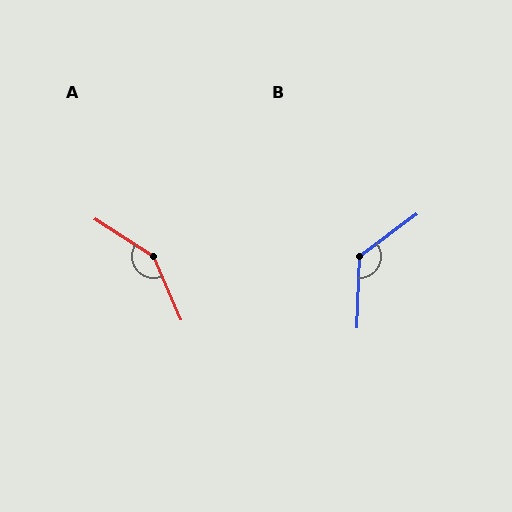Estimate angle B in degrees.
Approximately 129 degrees.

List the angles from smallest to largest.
B (129°), A (146°).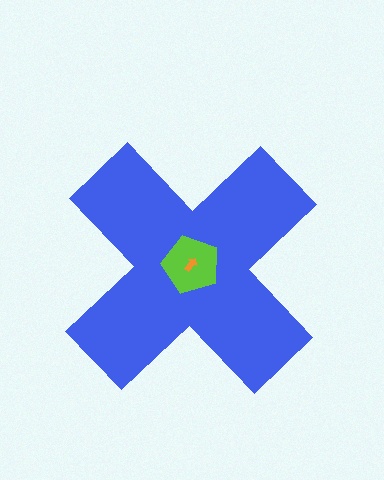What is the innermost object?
The orange arrow.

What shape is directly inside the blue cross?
The lime pentagon.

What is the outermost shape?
The blue cross.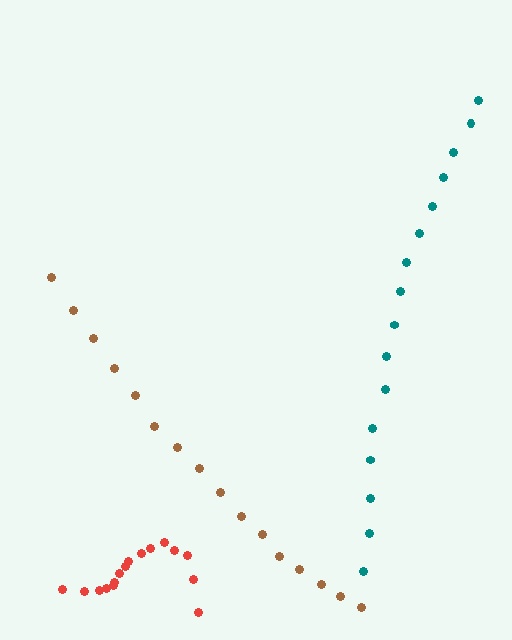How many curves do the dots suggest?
There are 3 distinct paths.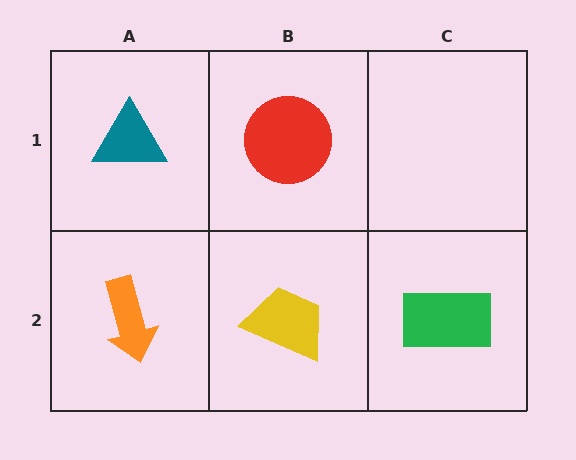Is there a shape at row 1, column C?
No, that cell is empty.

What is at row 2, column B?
A yellow trapezoid.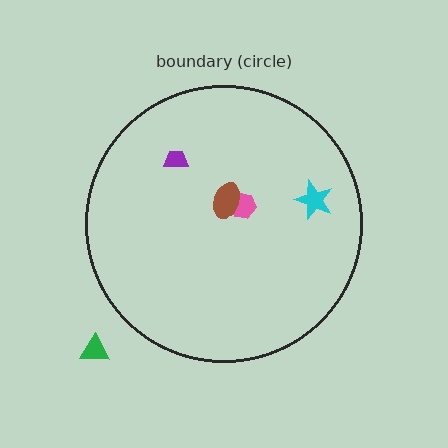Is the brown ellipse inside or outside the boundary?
Inside.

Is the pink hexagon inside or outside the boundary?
Inside.